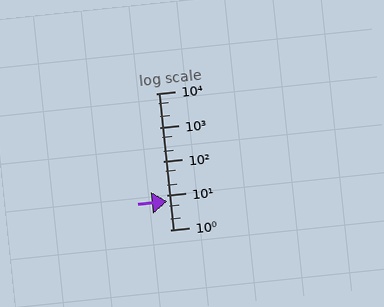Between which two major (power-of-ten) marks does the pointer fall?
The pointer is between 1 and 10.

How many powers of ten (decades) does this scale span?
The scale spans 4 decades, from 1 to 10000.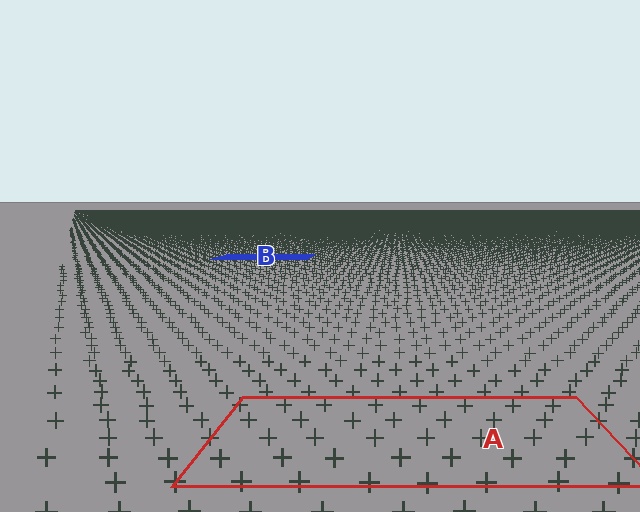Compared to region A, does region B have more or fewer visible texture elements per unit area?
Region B has more texture elements per unit area — they are packed more densely because it is farther away.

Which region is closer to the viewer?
Region A is closer. The texture elements there are larger and more spread out.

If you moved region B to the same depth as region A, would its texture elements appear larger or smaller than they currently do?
They would appear larger. At a closer depth, the same texture elements are projected at a bigger on-screen size.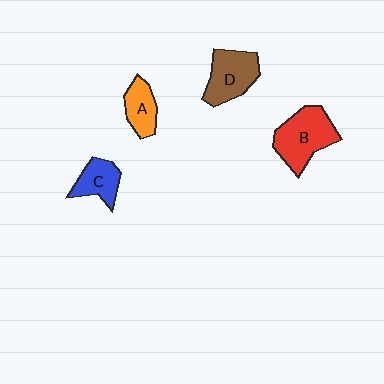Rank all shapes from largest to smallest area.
From largest to smallest: B (red), D (brown), C (blue), A (orange).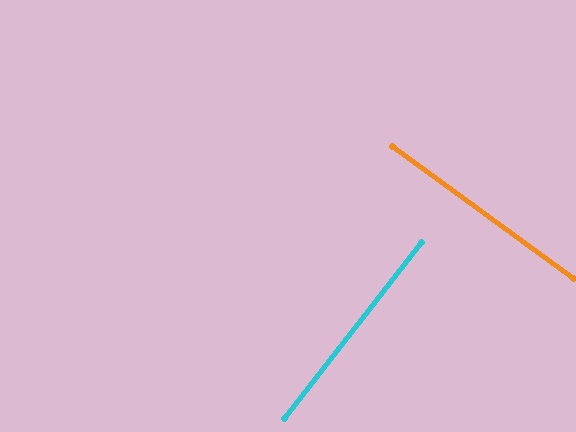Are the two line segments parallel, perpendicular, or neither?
Perpendicular — they meet at approximately 88°.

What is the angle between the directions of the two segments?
Approximately 88 degrees.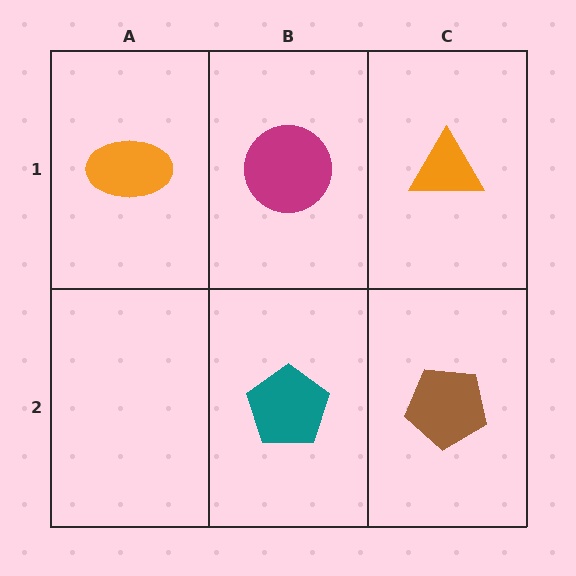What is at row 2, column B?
A teal pentagon.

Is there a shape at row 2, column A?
No, that cell is empty.